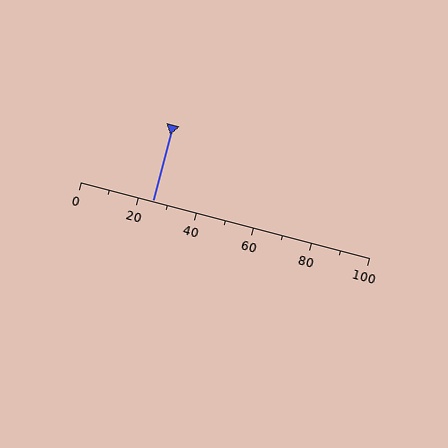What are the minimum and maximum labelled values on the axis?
The axis runs from 0 to 100.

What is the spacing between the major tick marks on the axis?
The major ticks are spaced 20 apart.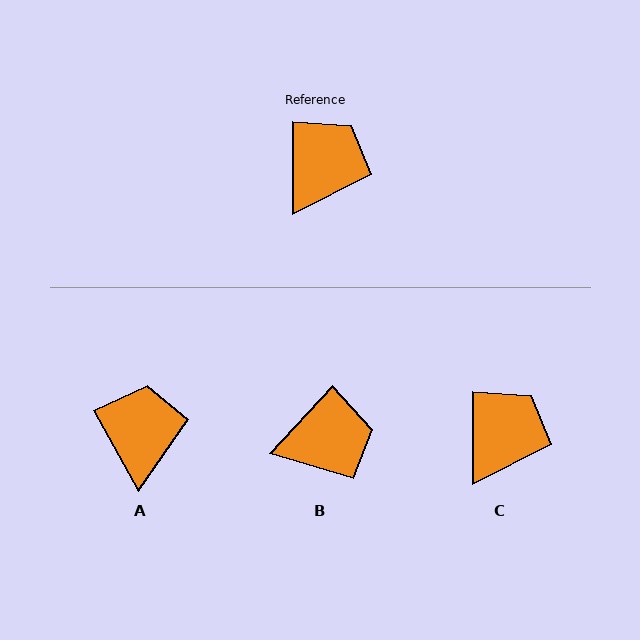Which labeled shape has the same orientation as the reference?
C.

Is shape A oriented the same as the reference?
No, it is off by about 29 degrees.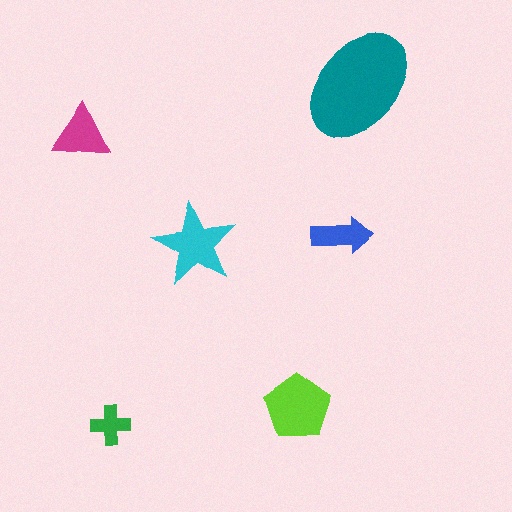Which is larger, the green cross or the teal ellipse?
The teal ellipse.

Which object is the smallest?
The green cross.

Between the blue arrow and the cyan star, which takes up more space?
The cyan star.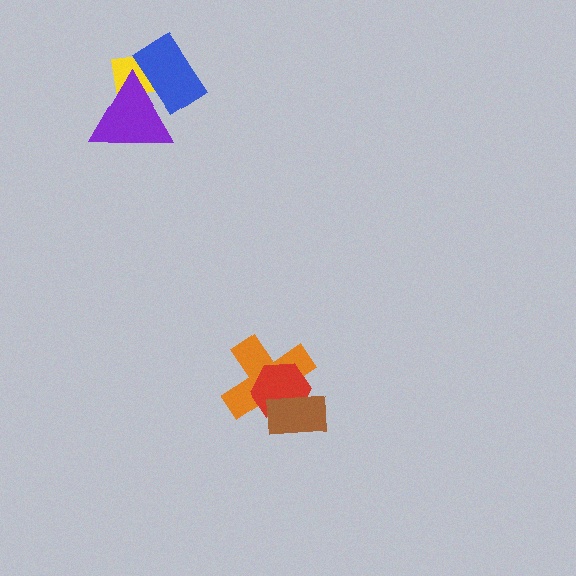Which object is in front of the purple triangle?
The blue rectangle is in front of the purple triangle.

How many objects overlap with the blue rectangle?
2 objects overlap with the blue rectangle.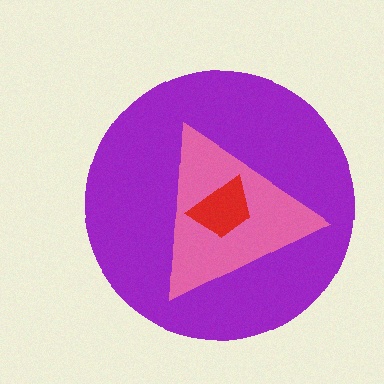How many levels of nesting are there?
3.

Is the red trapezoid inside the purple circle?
Yes.